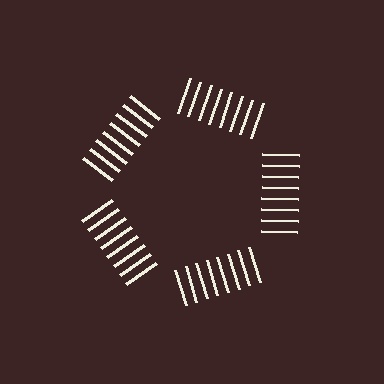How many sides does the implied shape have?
5 sides — the line-ends trace a pentagon.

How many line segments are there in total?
40 — 8 along each of the 5 edges.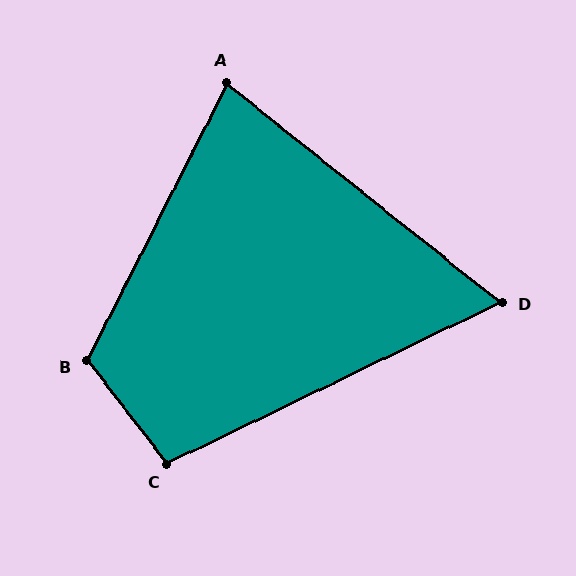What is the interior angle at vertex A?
Approximately 78 degrees (acute).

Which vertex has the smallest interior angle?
D, at approximately 64 degrees.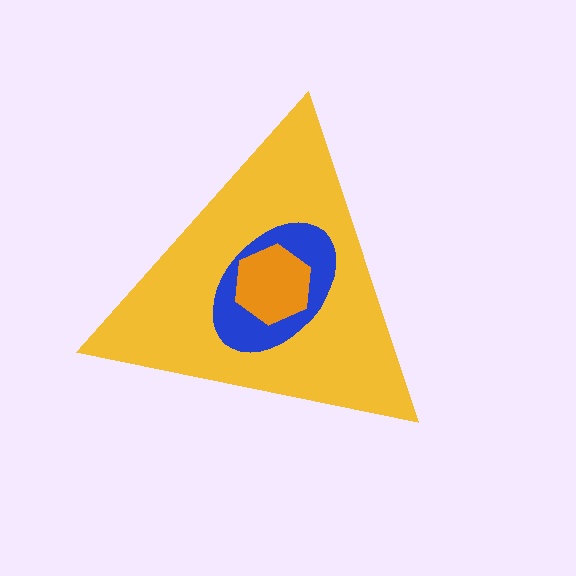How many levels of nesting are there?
3.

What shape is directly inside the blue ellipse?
The orange hexagon.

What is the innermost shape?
The orange hexagon.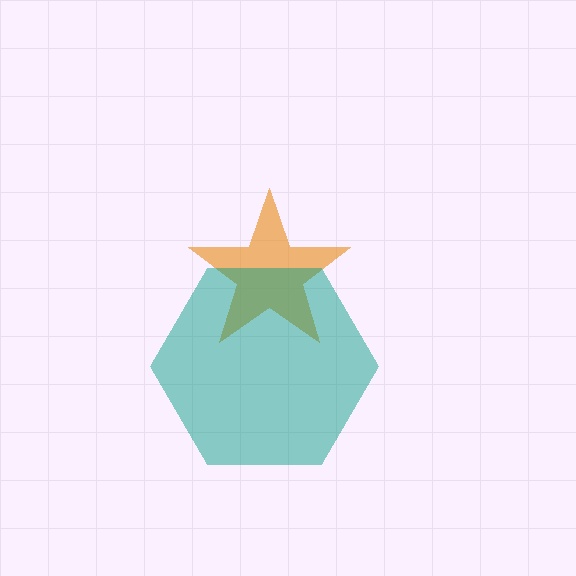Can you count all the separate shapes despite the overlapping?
Yes, there are 2 separate shapes.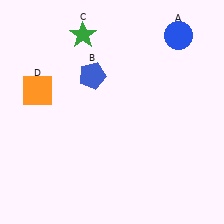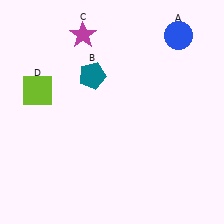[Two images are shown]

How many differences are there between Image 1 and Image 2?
There are 3 differences between the two images.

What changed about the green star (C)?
In Image 1, C is green. In Image 2, it changed to magenta.